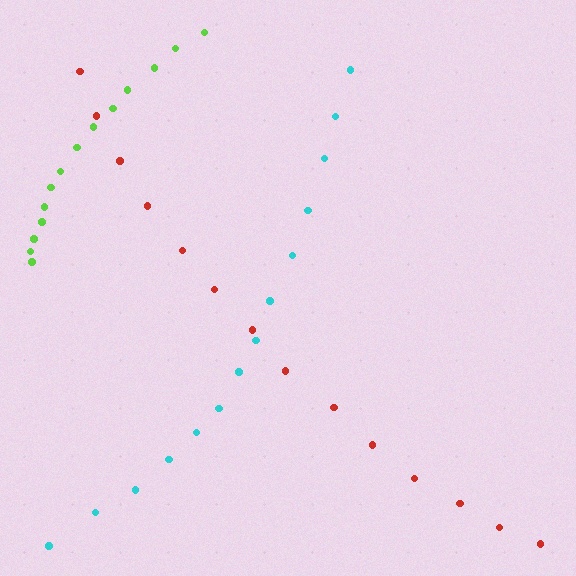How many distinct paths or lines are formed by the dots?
There are 3 distinct paths.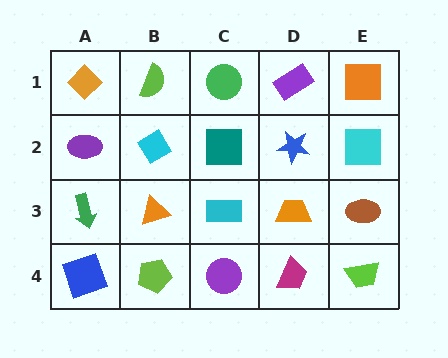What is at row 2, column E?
A cyan square.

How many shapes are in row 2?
5 shapes.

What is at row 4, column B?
A lime pentagon.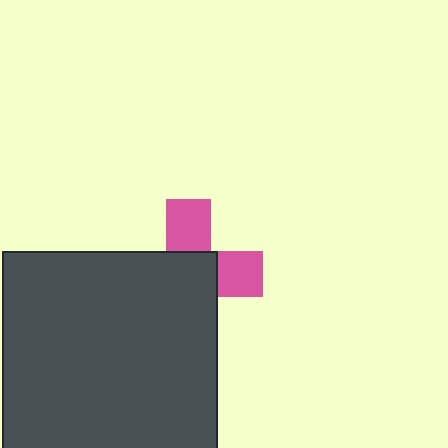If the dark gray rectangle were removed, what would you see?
You would see the complete pink cross.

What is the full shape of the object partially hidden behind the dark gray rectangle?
The partially hidden object is a pink cross.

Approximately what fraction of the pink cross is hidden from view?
Roughly 61% of the pink cross is hidden behind the dark gray rectangle.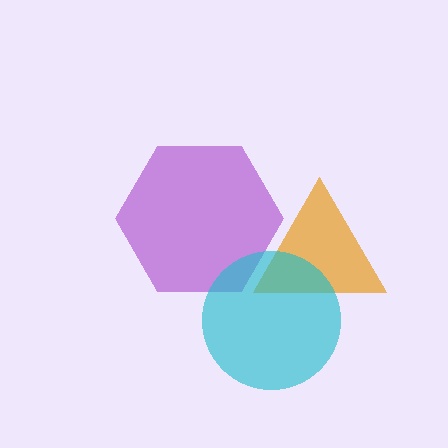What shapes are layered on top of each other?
The layered shapes are: an orange triangle, a purple hexagon, a cyan circle.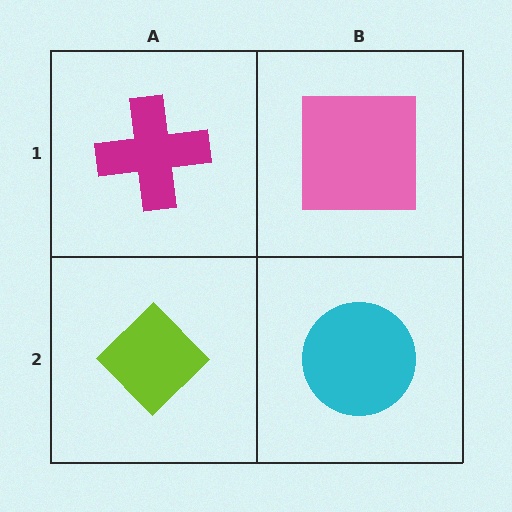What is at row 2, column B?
A cyan circle.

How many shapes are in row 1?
2 shapes.